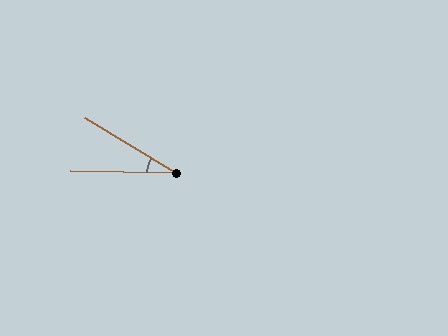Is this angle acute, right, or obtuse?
It is acute.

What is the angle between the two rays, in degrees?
Approximately 30 degrees.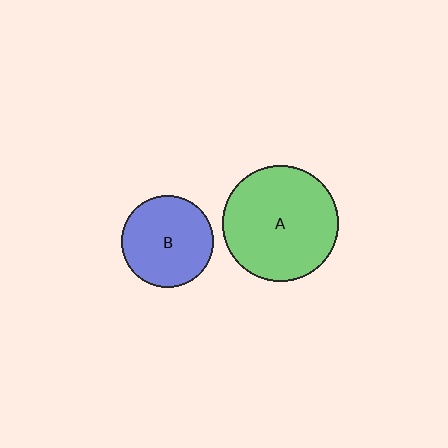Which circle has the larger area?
Circle A (green).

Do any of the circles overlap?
No, none of the circles overlap.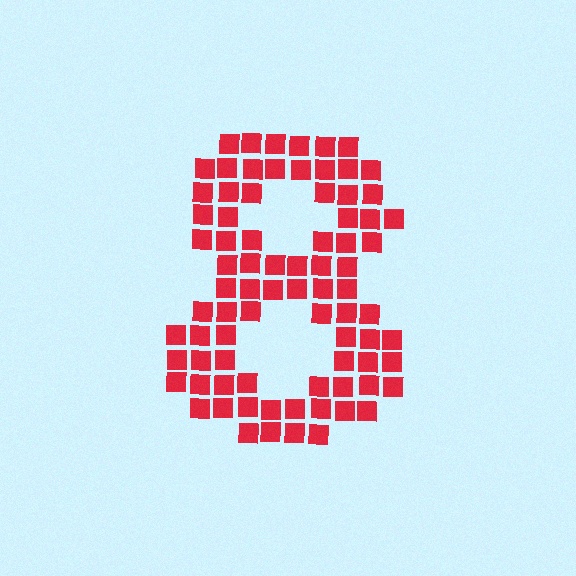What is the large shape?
The large shape is the digit 8.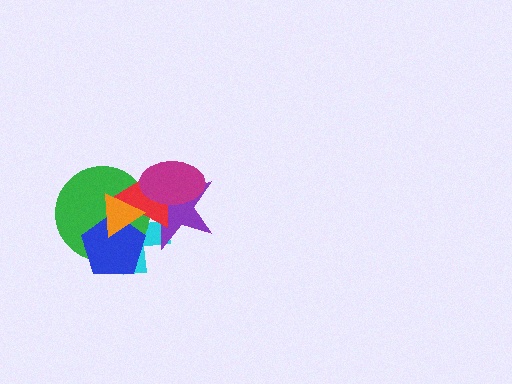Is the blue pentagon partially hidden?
Yes, it is partially covered by another shape.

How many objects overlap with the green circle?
5 objects overlap with the green circle.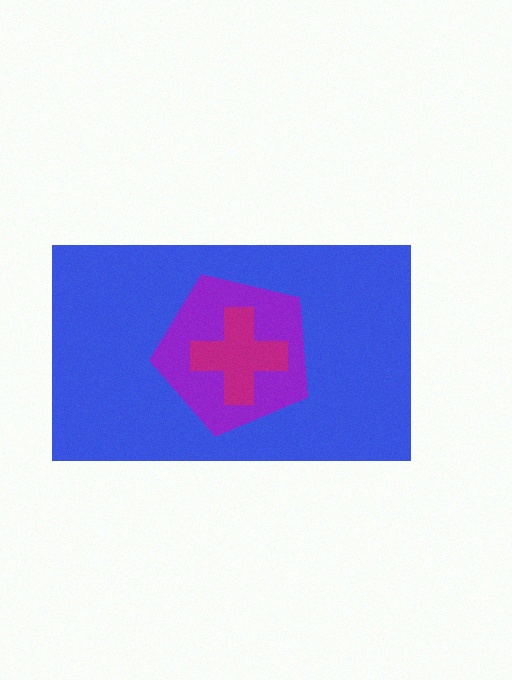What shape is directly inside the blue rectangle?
The purple pentagon.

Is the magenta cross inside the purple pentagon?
Yes.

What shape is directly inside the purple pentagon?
The magenta cross.